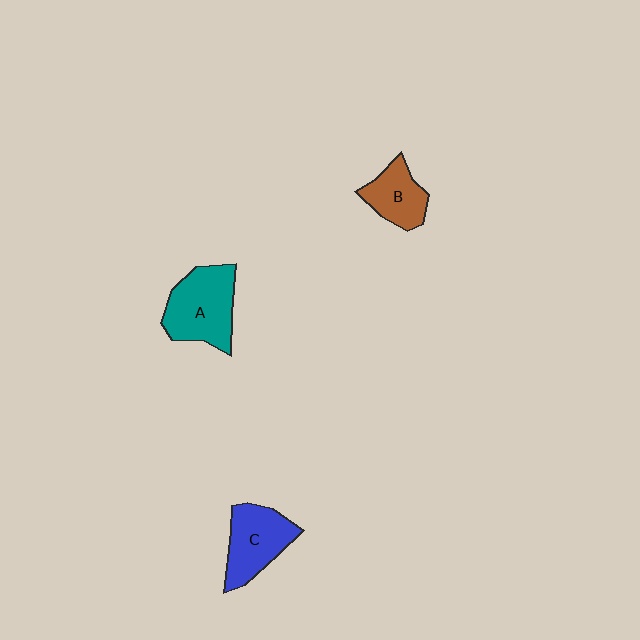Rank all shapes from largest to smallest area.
From largest to smallest: A (teal), C (blue), B (brown).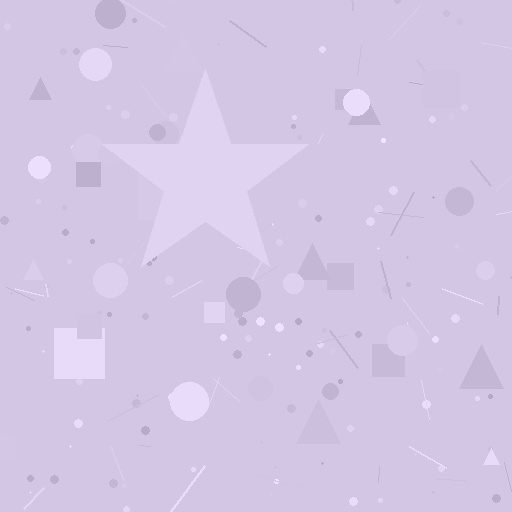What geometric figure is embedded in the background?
A star is embedded in the background.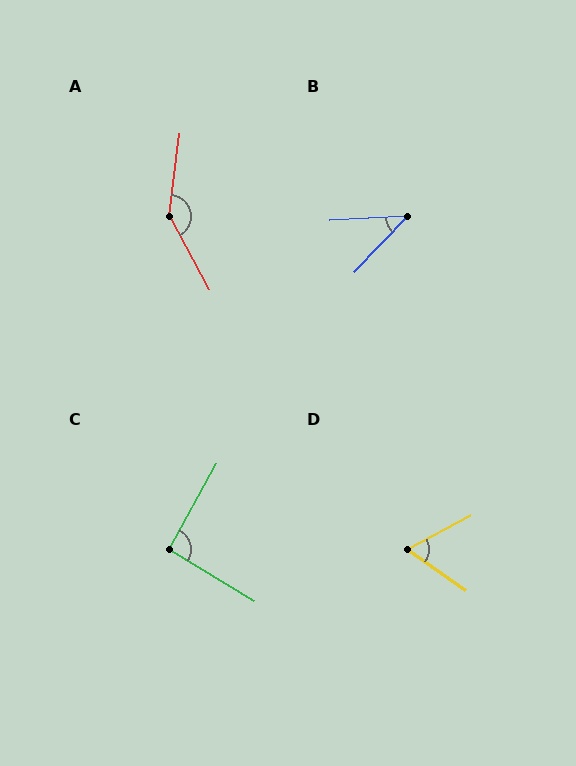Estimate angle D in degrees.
Approximately 63 degrees.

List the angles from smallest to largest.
B (43°), D (63°), C (92°), A (144°).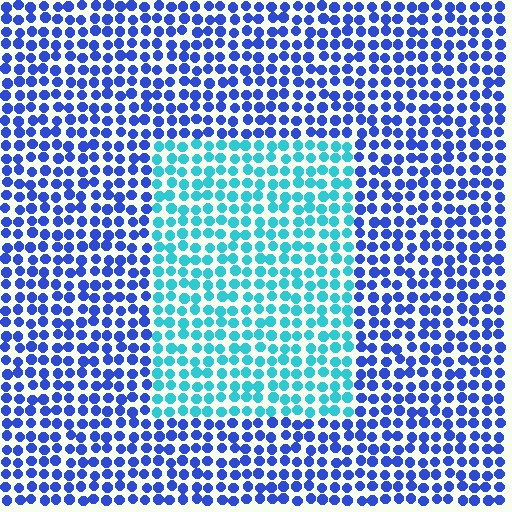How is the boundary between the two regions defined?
The boundary is defined purely by a slight shift in hue (about 47 degrees). Spacing, size, and orientation are identical on both sides.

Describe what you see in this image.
The image is filled with small blue elements in a uniform arrangement. A rectangle-shaped region is visible where the elements are tinted to a slightly different hue, forming a subtle color boundary.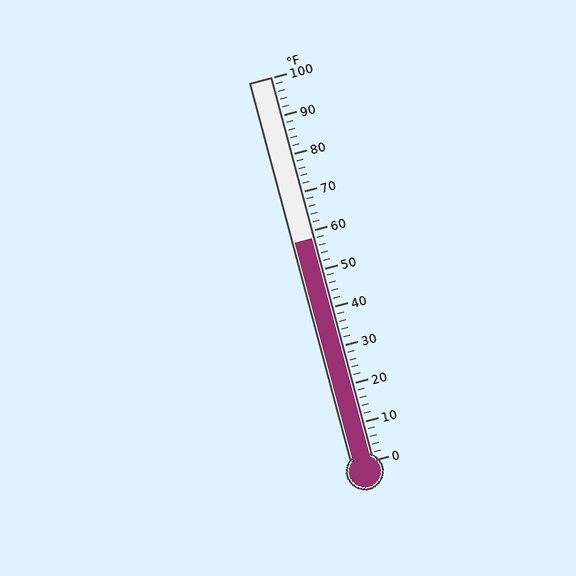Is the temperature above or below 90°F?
The temperature is below 90°F.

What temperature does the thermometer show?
The thermometer shows approximately 58°F.